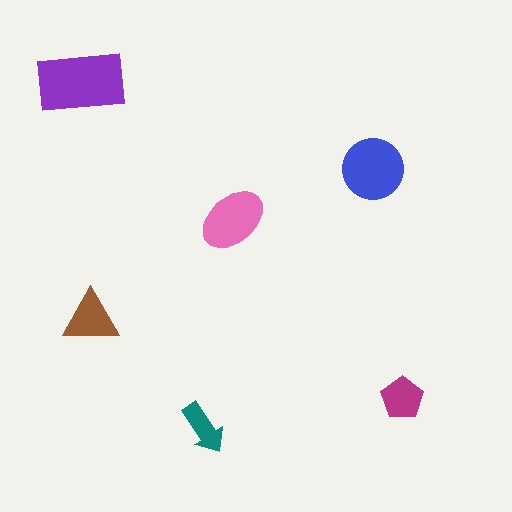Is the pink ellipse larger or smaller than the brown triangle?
Larger.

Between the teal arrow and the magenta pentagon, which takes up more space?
The magenta pentagon.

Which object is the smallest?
The teal arrow.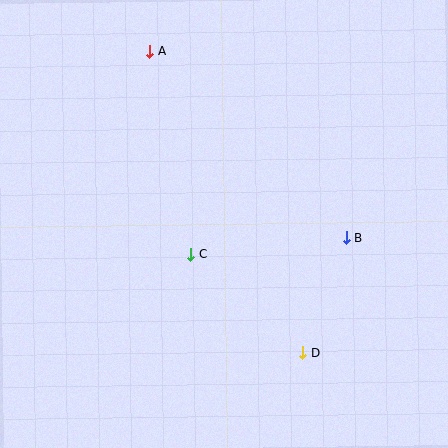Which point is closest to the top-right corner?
Point B is closest to the top-right corner.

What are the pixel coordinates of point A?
Point A is at (150, 51).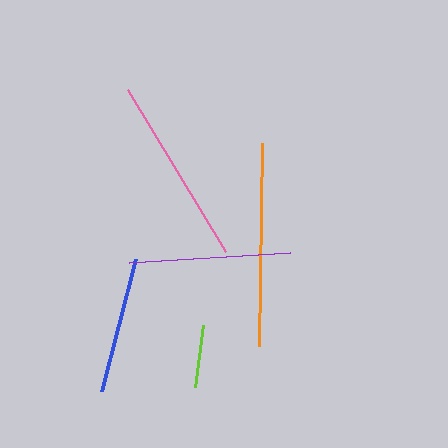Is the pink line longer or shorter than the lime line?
The pink line is longer than the lime line.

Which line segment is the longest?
The orange line is the longest at approximately 203 pixels.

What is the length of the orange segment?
The orange segment is approximately 203 pixels long.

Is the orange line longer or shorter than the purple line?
The orange line is longer than the purple line.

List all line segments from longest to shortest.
From longest to shortest: orange, pink, purple, blue, lime.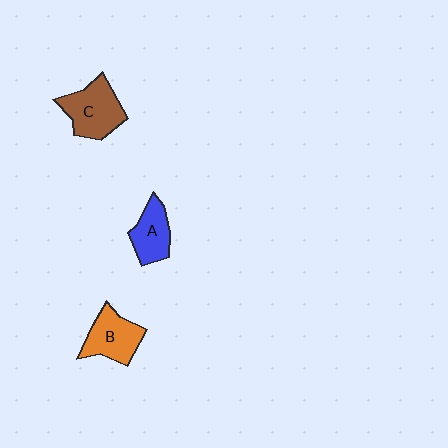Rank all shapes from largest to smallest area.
From largest to smallest: C (brown), B (orange), A (blue).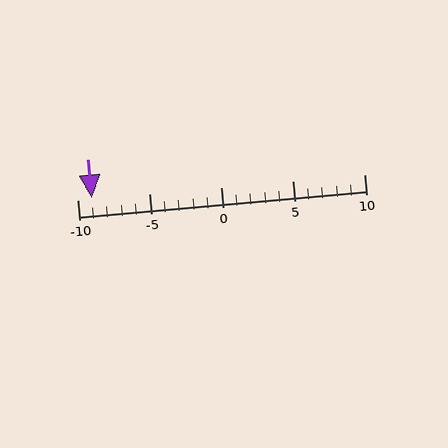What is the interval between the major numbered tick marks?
The major tick marks are spaced 5 units apart.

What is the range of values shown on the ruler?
The ruler shows values from -10 to 10.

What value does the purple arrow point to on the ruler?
The purple arrow points to approximately -9.